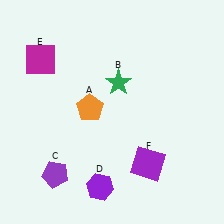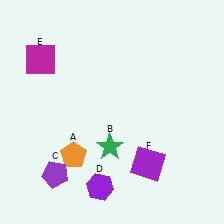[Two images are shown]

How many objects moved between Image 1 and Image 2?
2 objects moved between the two images.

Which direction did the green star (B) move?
The green star (B) moved down.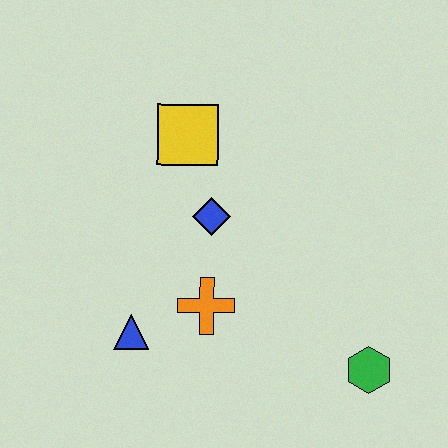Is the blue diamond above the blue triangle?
Yes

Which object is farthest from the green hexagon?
The yellow square is farthest from the green hexagon.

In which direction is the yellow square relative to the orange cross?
The yellow square is above the orange cross.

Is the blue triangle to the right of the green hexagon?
No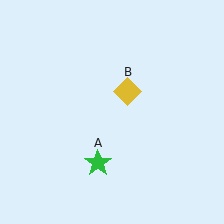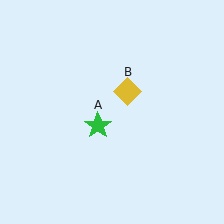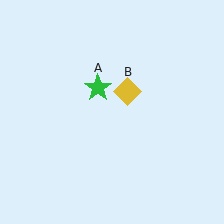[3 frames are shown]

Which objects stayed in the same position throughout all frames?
Yellow diamond (object B) remained stationary.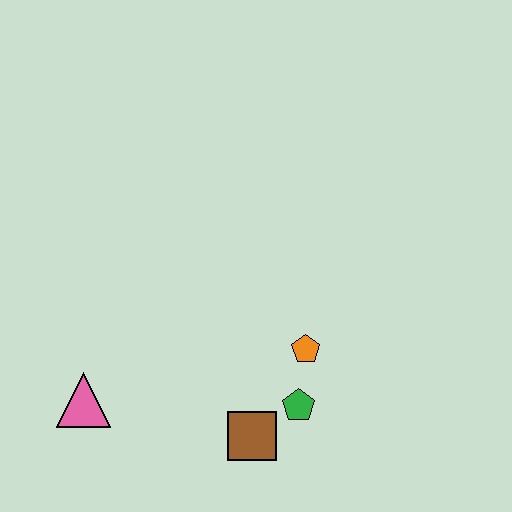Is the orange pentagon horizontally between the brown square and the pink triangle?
No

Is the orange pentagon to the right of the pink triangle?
Yes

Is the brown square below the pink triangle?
Yes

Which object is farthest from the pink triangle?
The orange pentagon is farthest from the pink triangle.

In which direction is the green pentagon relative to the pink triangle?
The green pentagon is to the right of the pink triangle.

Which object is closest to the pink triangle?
The brown square is closest to the pink triangle.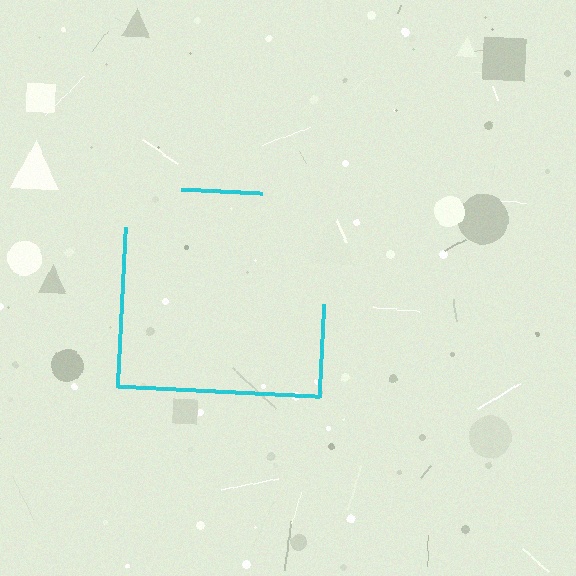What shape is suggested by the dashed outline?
The dashed outline suggests a square.